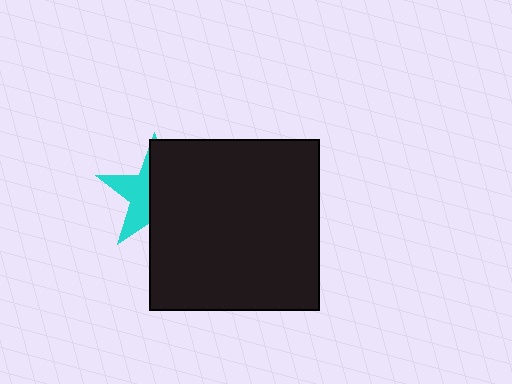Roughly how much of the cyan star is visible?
A small part of it is visible (roughly 42%).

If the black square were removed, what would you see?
You would see the complete cyan star.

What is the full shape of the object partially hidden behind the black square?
The partially hidden object is a cyan star.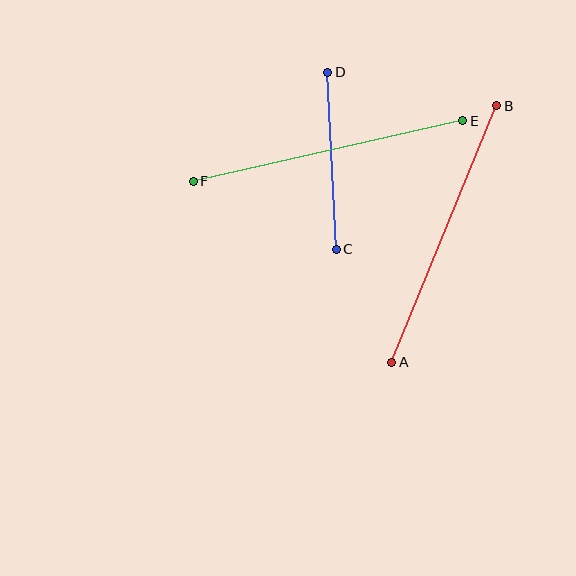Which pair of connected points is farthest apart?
Points A and B are farthest apart.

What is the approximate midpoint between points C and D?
The midpoint is at approximately (332, 161) pixels.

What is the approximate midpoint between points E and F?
The midpoint is at approximately (328, 151) pixels.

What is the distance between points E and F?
The distance is approximately 276 pixels.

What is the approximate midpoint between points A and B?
The midpoint is at approximately (444, 234) pixels.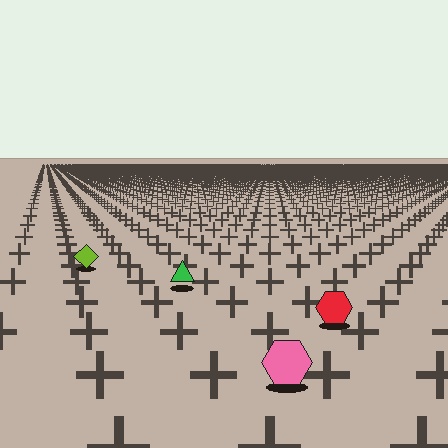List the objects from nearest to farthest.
From nearest to farthest: the pink hexagon, the red hexagon, the green triangle, the lime diamond.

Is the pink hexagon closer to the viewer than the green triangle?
Yes. The pink hexagon is closer — you can tell from the texture gradient: the ground texture is coarser near it.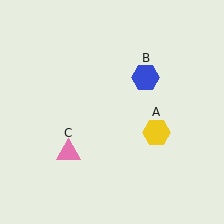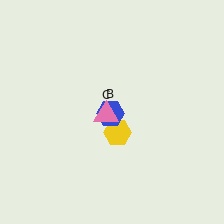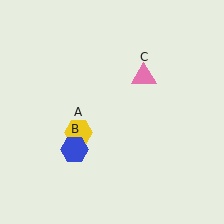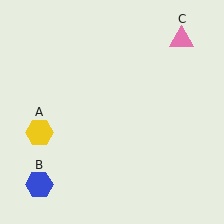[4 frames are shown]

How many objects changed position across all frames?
3 objects changed position: yellow hexagon (object A), blue hexagon (object B), pink triangle (object C).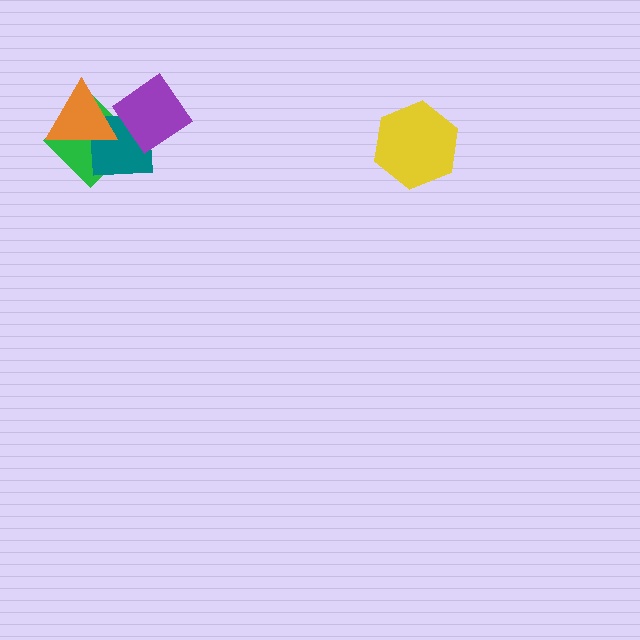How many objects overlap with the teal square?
3 objects overlap with the teal square.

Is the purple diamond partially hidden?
Yes, it is partially covered by another shape.